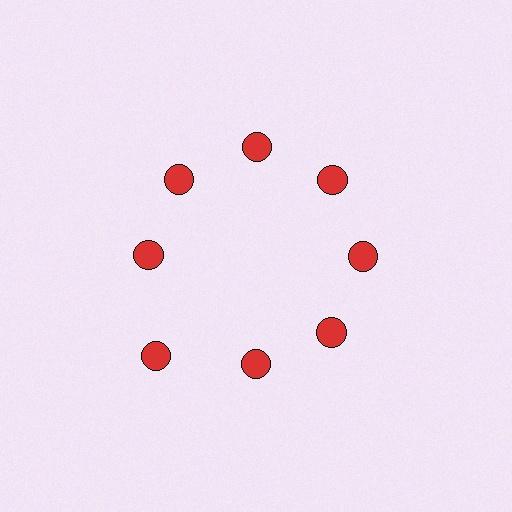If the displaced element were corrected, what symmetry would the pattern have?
It would have 8-fold rotational symmetry — the pattern would map onto itself every 45 degrees.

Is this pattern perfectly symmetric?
No. The 8 red circles are arranged in a ring, but one element near the 8 o'clock position is pushed outward from the center, breaking the 8-fold rotational symmetry.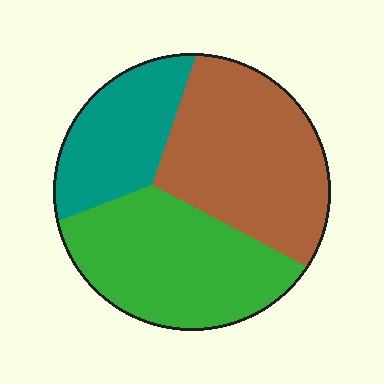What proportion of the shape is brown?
Brown takes up between a quarter and a half of the shape.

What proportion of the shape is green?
Green takes up between a third and a half of the shape.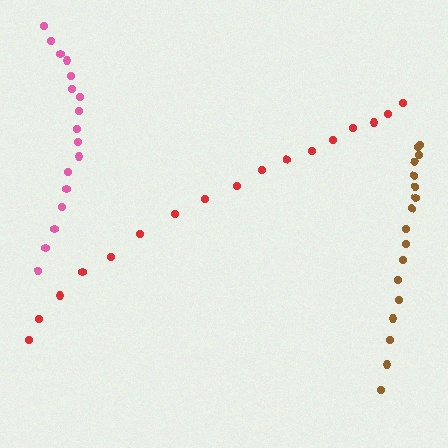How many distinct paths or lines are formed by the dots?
There are 3 distinct paths.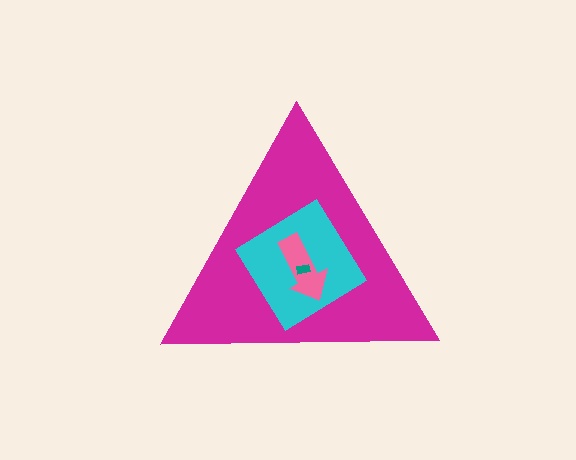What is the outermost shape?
The magenta triangle.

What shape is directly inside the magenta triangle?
The cyan diamond.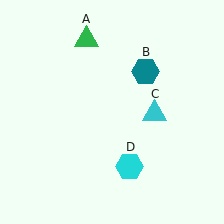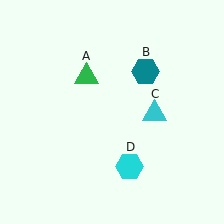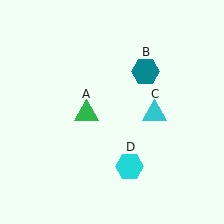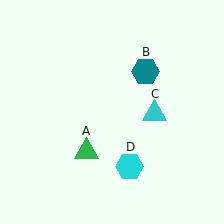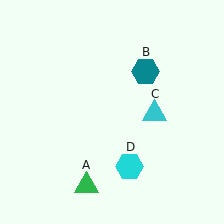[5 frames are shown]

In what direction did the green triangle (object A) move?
The green triangle (object A) moved down.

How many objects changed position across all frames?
1 object changed position: green triangle (object A).